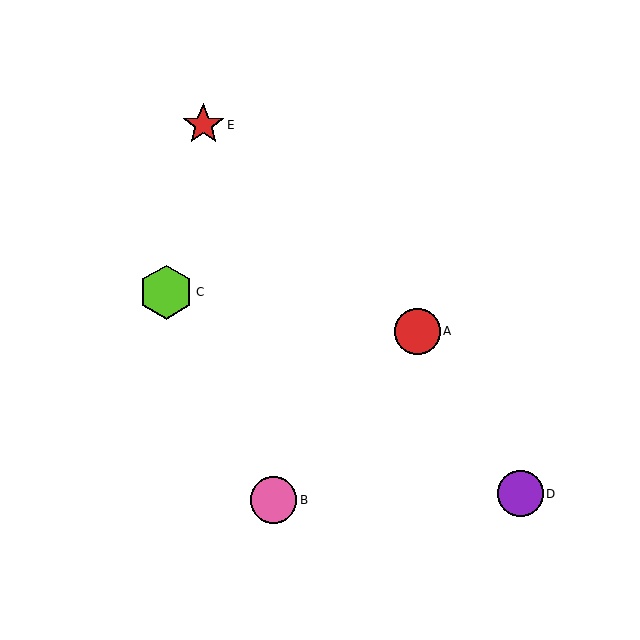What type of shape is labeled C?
Shape C is a lime hexagon.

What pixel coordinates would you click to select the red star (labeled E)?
Click at (203, 125) to select the red star E.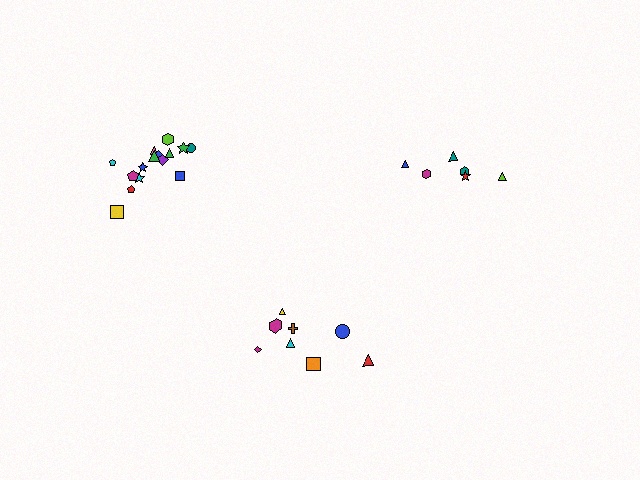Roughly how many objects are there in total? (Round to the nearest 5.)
Roughly 30 objects in total.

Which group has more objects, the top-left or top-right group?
The top-left group.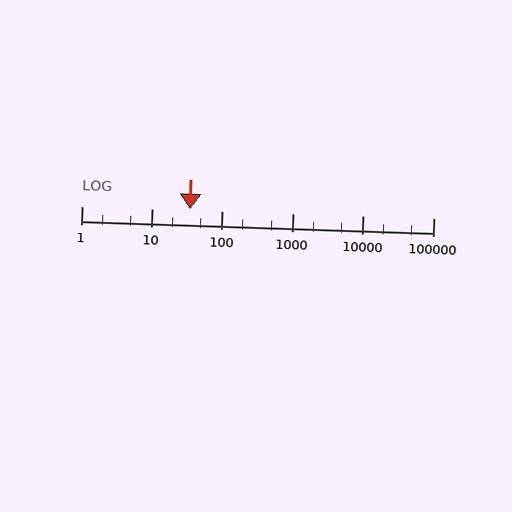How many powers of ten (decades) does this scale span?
The scale spans 5 decades, from 1 to 100000.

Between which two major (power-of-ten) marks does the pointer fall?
The pointer is between 10 and 100.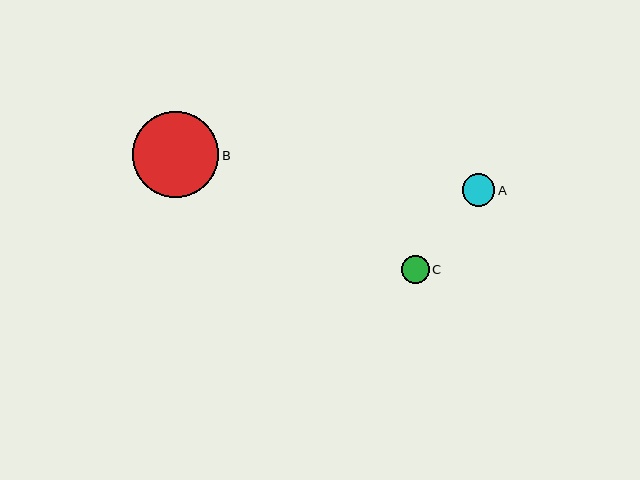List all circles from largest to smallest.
From largest to smallest: B, A, C.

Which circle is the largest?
Circle B is the largest with a size of approximately 86 pixels.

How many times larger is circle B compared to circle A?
Circle B is approximately 2.6 times the size of circle A.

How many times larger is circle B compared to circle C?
Circle B is approximately 3.1 times the size of circle C.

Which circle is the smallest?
Circle C is the smallest with a size of approximately 28 pixels.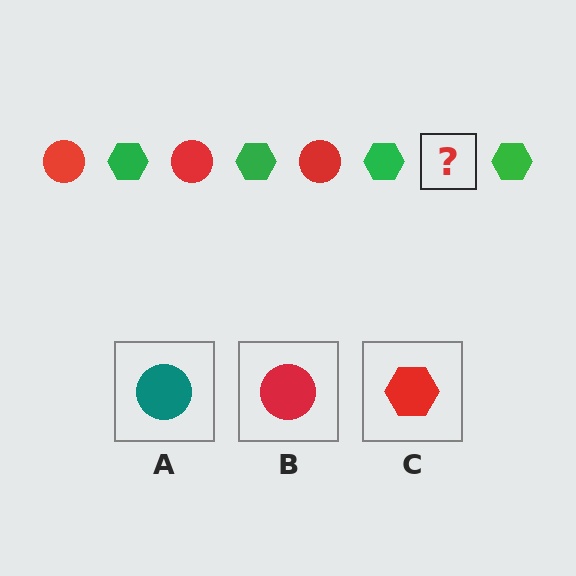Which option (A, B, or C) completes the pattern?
B.